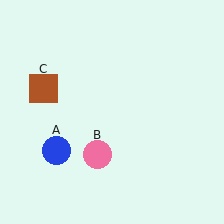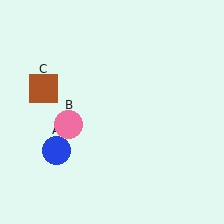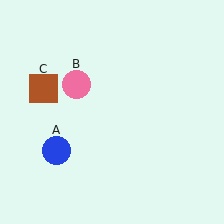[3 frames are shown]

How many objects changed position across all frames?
1 object changed position: pink circle (object B).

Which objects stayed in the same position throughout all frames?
Blue circle (object A) and brown square (object C) remained stationary.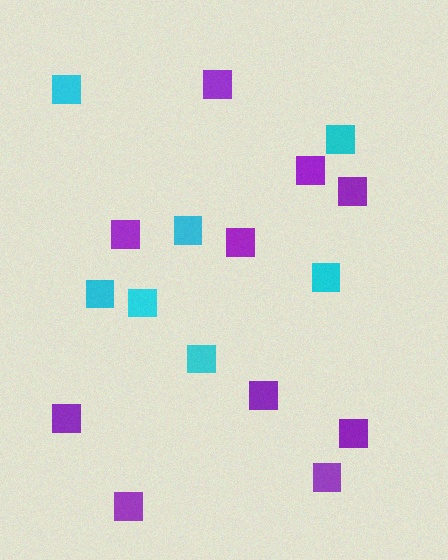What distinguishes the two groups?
There are 2 groups: one group of purple squares (10) and one group of cyan squares (7).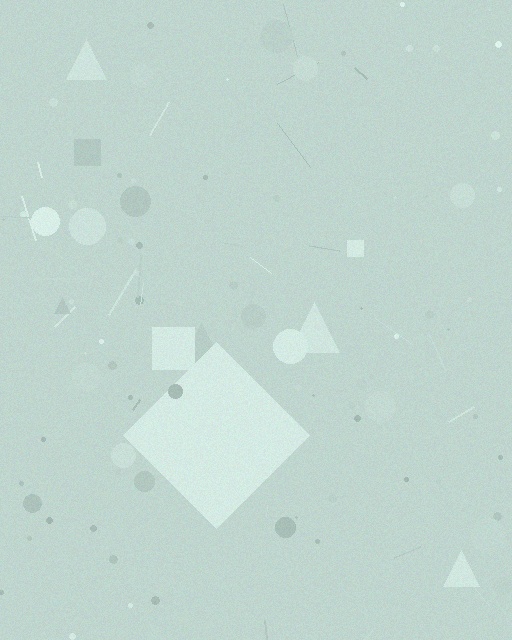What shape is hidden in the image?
A diamond is hidden in the image.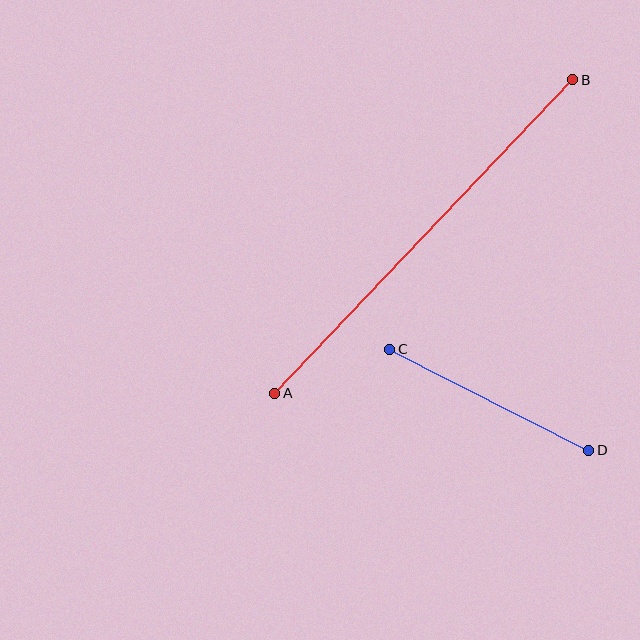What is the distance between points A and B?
The distance is approximately 432 pixels.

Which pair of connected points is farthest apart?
Points A and B are farthest apart.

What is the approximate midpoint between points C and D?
The midpoint is at approximately (489, 400) pixels.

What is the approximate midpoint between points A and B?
The midpoint is at approximately (424, 237) pixels.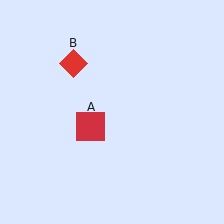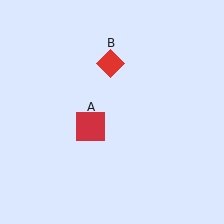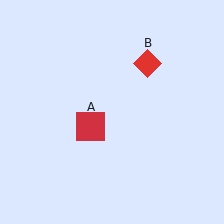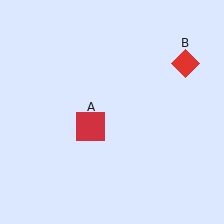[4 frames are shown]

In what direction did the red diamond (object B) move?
The red diamond (object B) moved right.